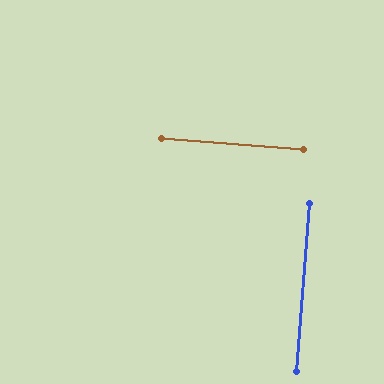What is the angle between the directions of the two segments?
Approximately 90 degrees.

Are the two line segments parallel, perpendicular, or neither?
Perpendicular — they meet at approximately 90°.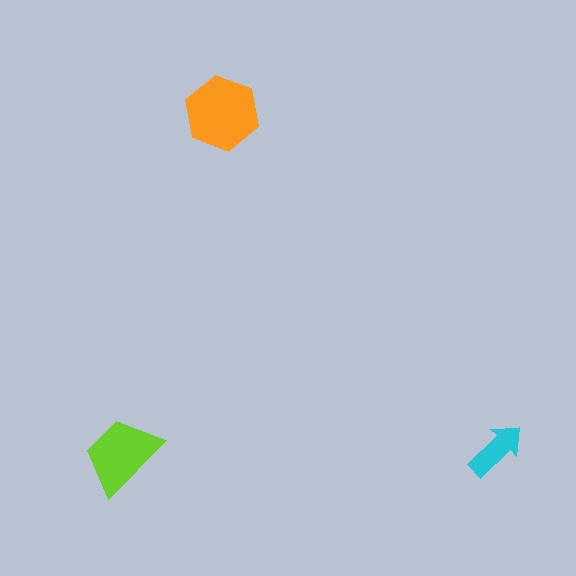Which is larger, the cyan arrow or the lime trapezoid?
The lime trapezoid.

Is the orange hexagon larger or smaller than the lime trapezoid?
Larger.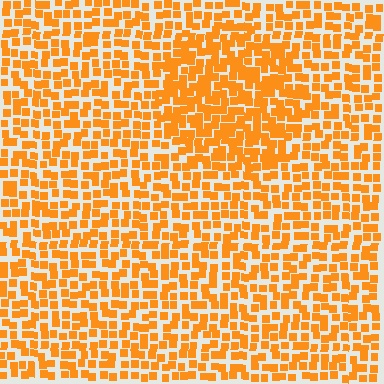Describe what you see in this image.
The image contains small orange elements arranged at two different densities. A circle-shaped region is visible where the elements are more densely packed than the surrounding area.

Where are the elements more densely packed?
The elements are more densely packed inside the circle boundary.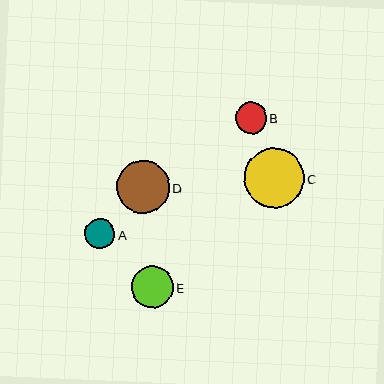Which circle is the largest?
Circle C is the largest with a size of approximately 60 pixels.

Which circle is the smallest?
Circle A is the smallest with a size of approximately 30 pixels.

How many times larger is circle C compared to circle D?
Circle C is approximately 1.1 times the size of circle D.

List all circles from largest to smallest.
From largest to smallest: C, D, E, B, A.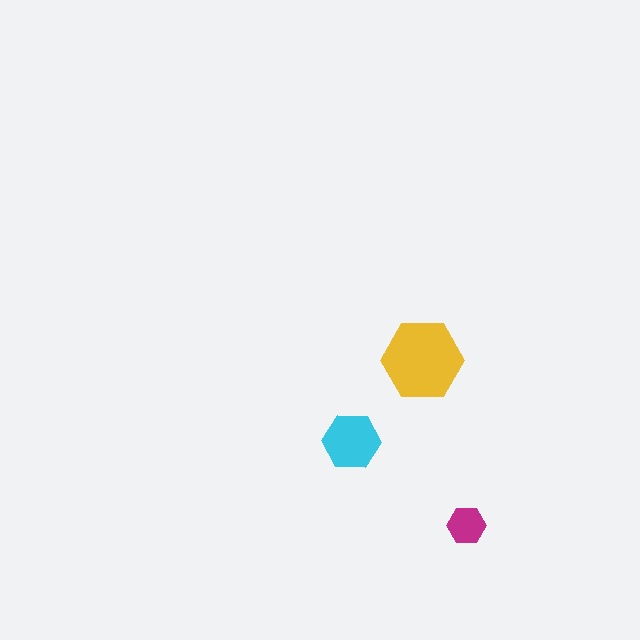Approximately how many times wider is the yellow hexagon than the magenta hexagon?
About 2 times wider.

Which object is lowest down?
The magenta hexagon is bottommost.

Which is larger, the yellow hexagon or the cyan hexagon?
The yellow one.